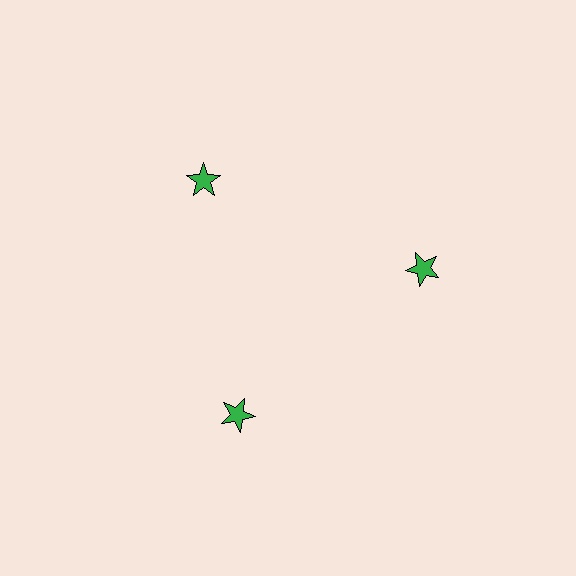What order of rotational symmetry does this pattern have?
This pattern has 3-fold rotational symmetry.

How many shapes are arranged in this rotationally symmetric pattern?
There are 3 shapes, arranged in 3 groups of 1.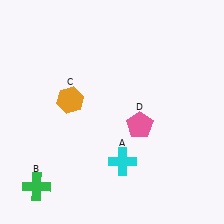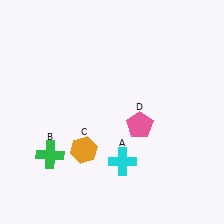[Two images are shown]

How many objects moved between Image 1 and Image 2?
2 objects moved between the two images.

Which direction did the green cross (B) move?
The green cross (B) moved up.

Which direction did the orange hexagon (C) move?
The orange hexagon (C) moved down.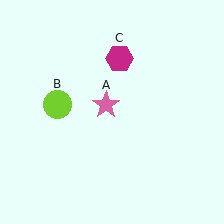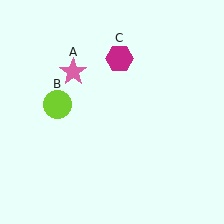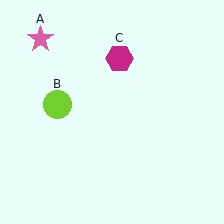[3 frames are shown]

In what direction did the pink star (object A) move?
The pink star (object A) moved up and to the left.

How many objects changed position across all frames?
1 object changed position: pink star (object A).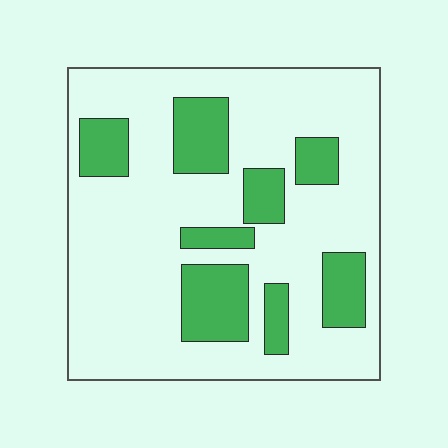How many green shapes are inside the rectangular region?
8.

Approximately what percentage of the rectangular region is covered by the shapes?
Approximately 25%.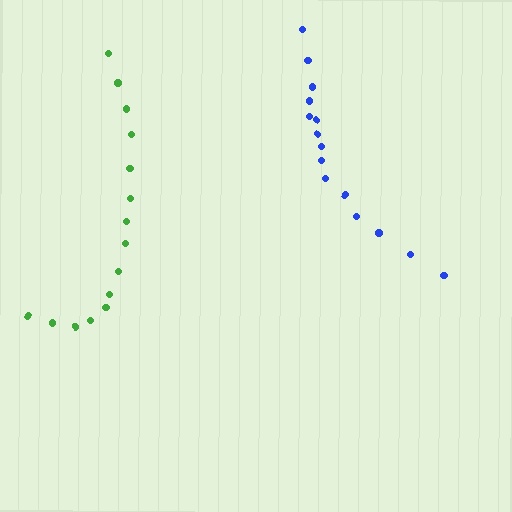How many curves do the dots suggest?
There are 2 distinct paths.